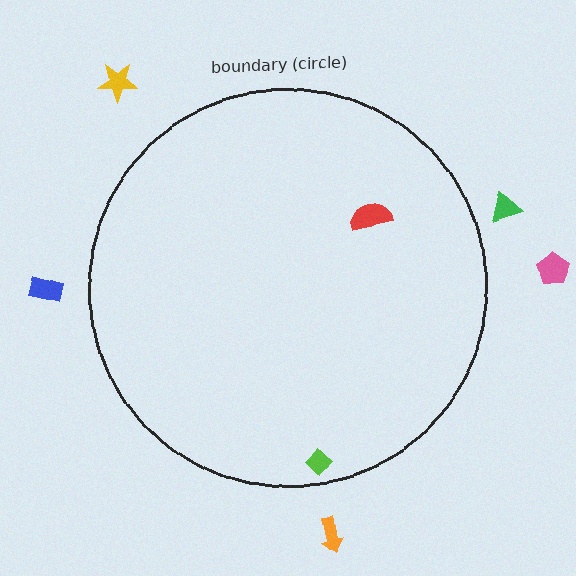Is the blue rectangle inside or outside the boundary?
Outside.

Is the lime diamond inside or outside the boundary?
Inside.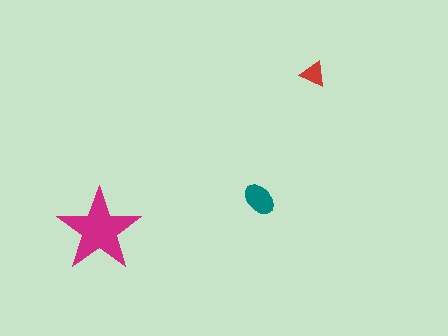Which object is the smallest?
The red triangle.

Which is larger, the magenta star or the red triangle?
The magenta star.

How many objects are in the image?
There are 3 objects in the image.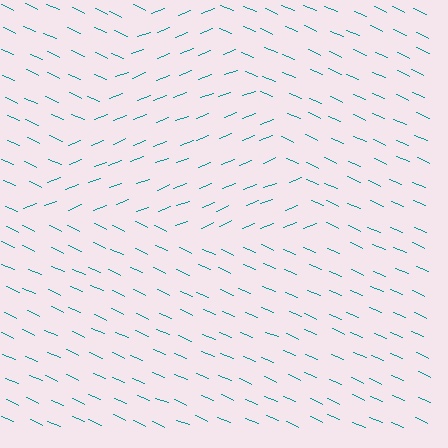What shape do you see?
I see a triangle.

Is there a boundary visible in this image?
Yes, there is a texture boundary formed by a change in line orientation.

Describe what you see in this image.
The image is filled with small teal line segments. A triangle region in the image has lines oriented differently from the surrounding lines, creating a visible texture boundary.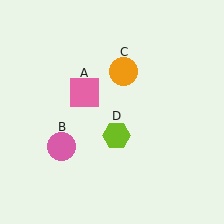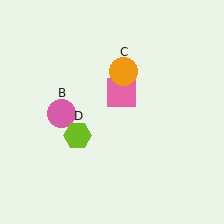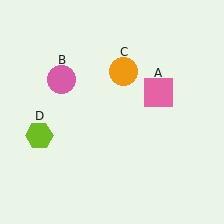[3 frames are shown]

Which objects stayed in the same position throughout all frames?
Orange circle (object C) remained stationary.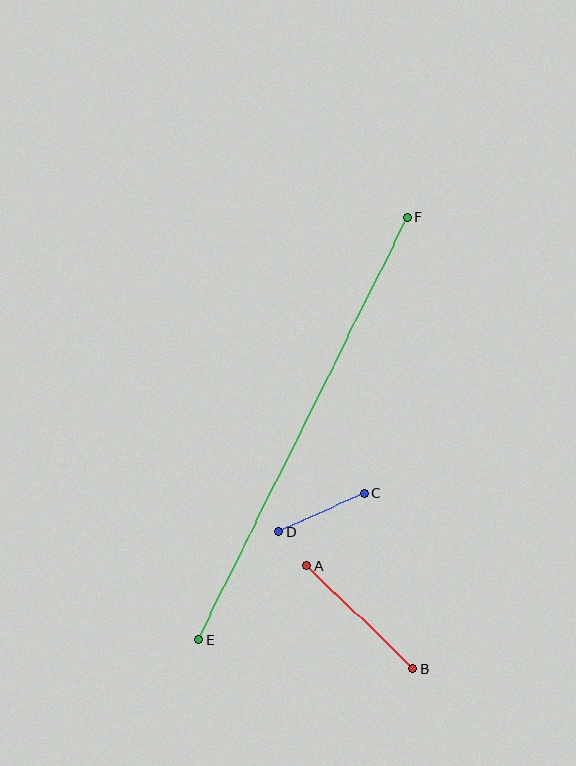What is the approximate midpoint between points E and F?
The midpoint is at approximately (303, 429) pixels.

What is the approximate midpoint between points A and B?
The midpoint is at approximately (360, 617) pixels.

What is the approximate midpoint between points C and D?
The midpoint is at approximately (321, 513) pixels.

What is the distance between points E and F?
The distance is approximately 471 pixels.